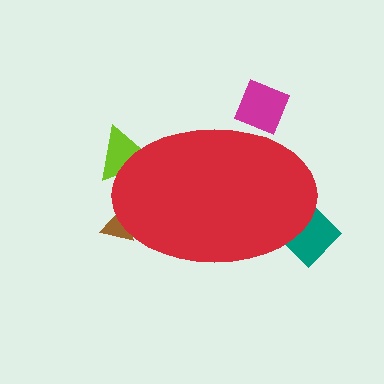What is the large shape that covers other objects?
A red ellipse.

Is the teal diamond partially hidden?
Yes, the teal diamond is partially hidden behind the red ellipse.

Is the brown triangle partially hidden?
Yes, the brown triangle is partially hidden behind the red ellipse.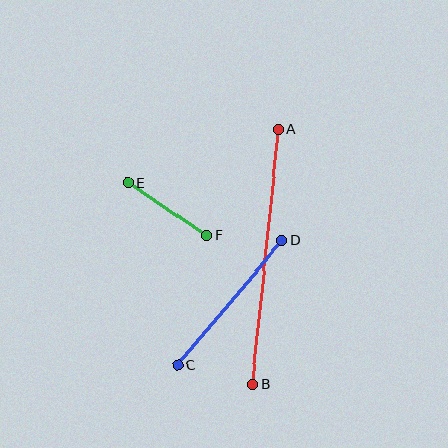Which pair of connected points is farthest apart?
Points A and B are farthest apart.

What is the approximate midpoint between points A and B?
The midpoint is at approximately (265, 257) pixels.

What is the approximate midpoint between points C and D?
The midpoint is at approximately (230, 303) pixels.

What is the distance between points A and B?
The distance is approximately 256 pixels.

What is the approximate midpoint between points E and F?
The midpoint is at approximately (167, 209) pixels.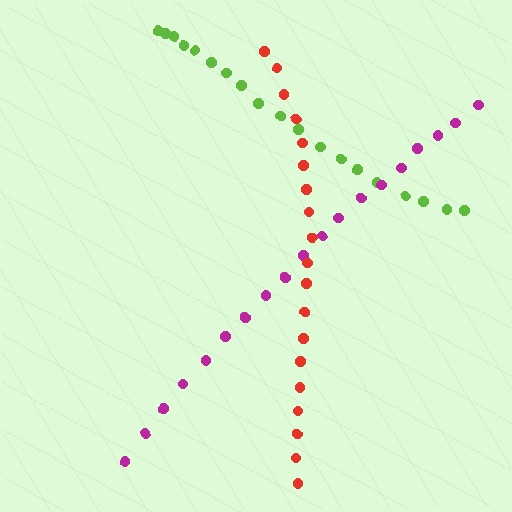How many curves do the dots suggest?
There are 3 distinct paths.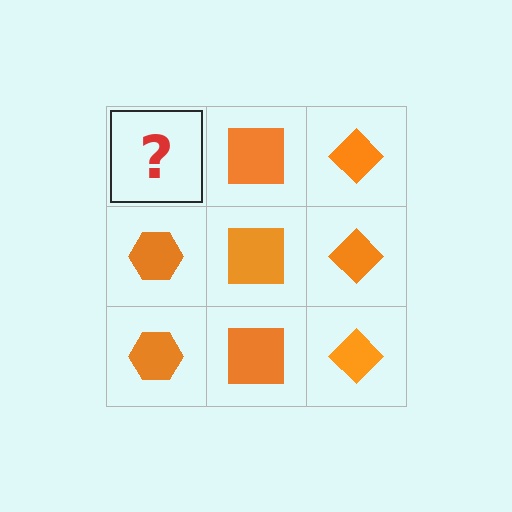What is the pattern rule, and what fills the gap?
The rule is that each column has a consistent shape. The gap should be filled with an orange hexagon.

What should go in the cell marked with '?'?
The missing cell should contain an orange hexagon.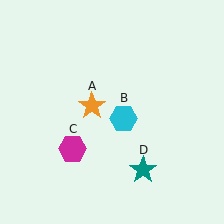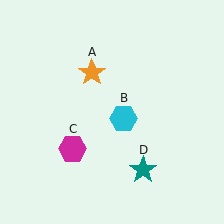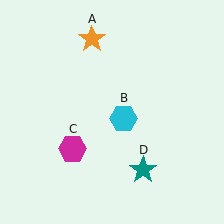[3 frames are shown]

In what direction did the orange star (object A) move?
The orange star (object A) moved up.